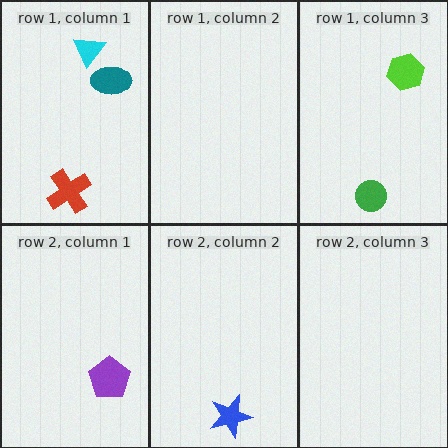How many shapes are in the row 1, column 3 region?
2.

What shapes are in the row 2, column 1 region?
The purple pentagon.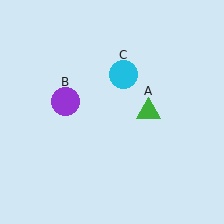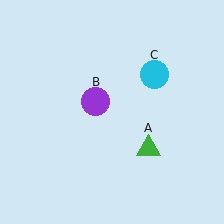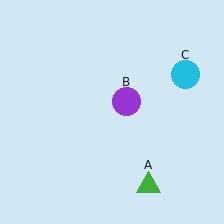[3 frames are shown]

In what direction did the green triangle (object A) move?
The green triangle (object A) moved down.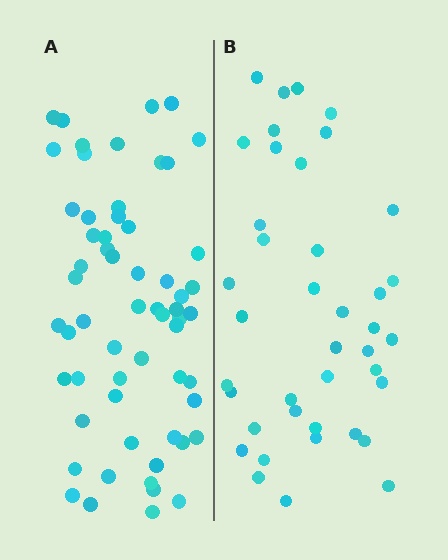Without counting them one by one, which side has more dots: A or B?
Region A (the left region) has more dots.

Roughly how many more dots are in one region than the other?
Region A has approximately 20 more dots than region B.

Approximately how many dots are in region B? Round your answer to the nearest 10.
About 40 dots.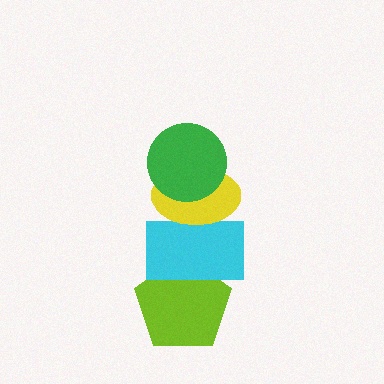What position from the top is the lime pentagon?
The lime pentagon is 4th from the top.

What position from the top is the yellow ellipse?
The yellow ellipse is 2nd from the top.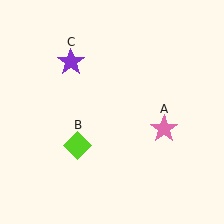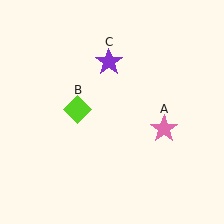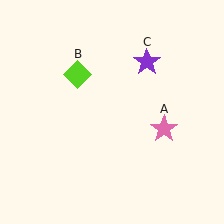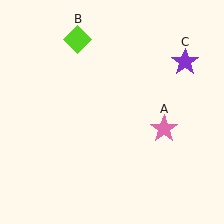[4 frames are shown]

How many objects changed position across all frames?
2 objects changed position: lime diamond (object B), purple star (object C).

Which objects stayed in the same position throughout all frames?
Pink star (object A) remained stationary.